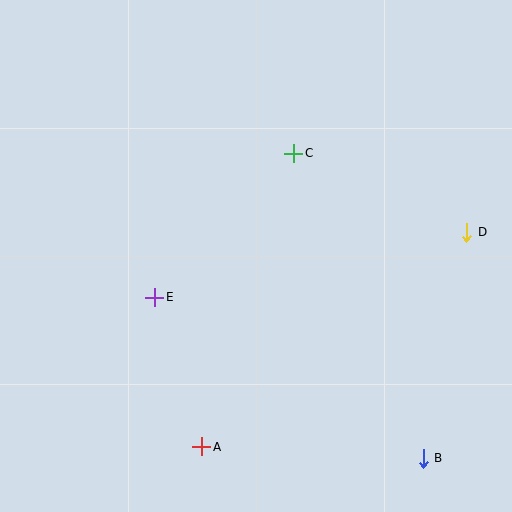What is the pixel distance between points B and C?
The distance between B and C is 331 pixels.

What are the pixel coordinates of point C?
Point C is at (294, 153).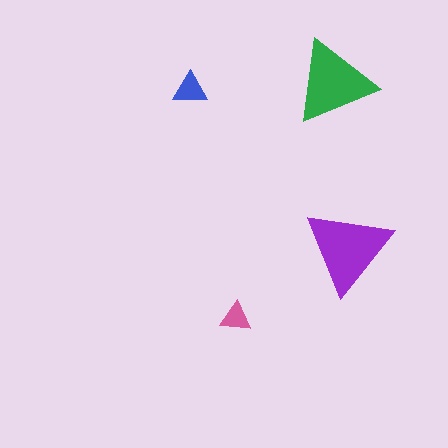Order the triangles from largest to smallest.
the purple one, the green one, the blue one, the pink one.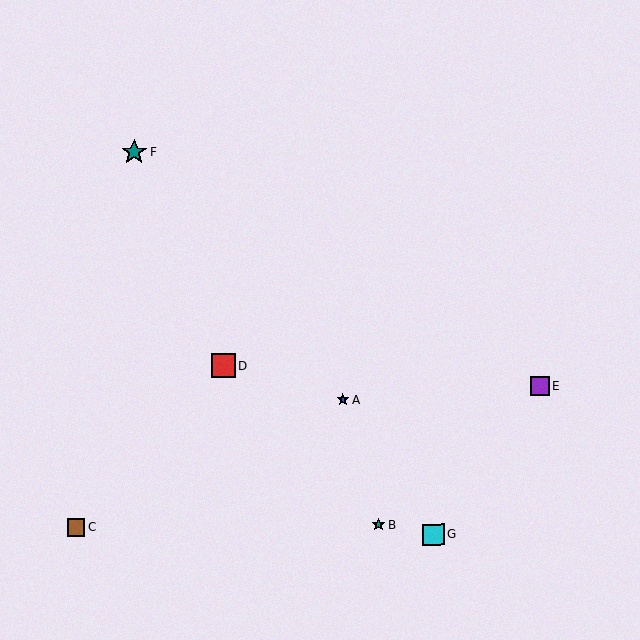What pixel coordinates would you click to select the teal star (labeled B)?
Click at (378, 525) to select the teal star B.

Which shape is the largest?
The teal star (labeled F) is the largest.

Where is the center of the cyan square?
The center of the cyan square is at (433, 535).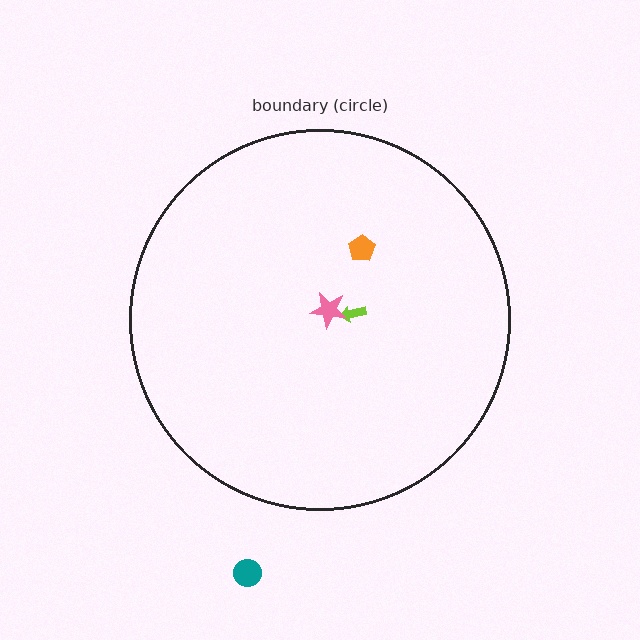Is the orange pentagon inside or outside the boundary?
Inside.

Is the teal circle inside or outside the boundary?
Outside.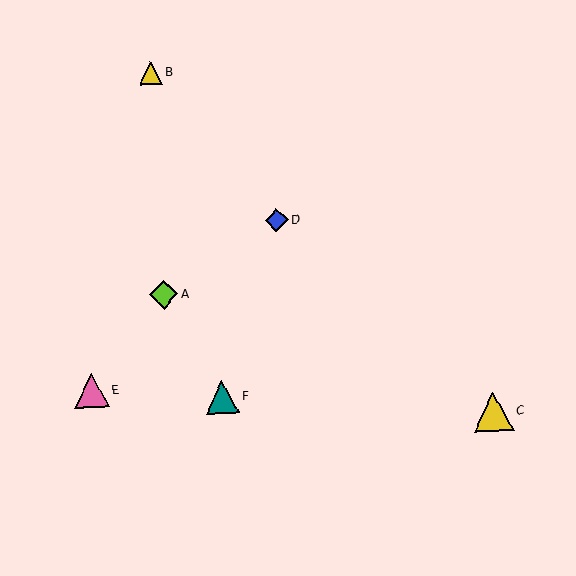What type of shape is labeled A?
Shape A is a lime diamond.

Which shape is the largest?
The yellow triangle (labeled C) is the largest.